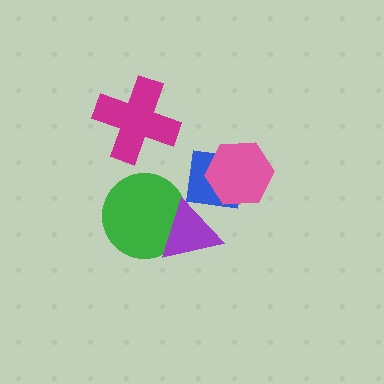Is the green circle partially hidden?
Yes, it is partially covered by another shape.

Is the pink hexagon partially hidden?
No, no other shape covers it.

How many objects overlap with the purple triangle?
1 object overlaps with the purple triangle.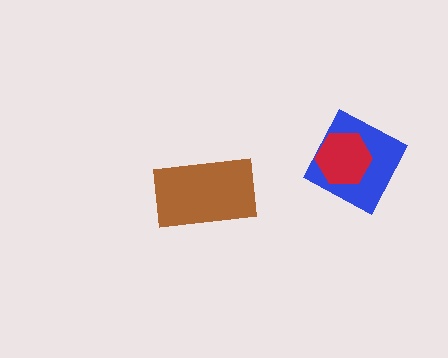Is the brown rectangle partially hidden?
No, no other shape covers it.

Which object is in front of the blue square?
The red hexagon is in front of the blue square.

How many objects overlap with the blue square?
1 object overlaps with the blue square.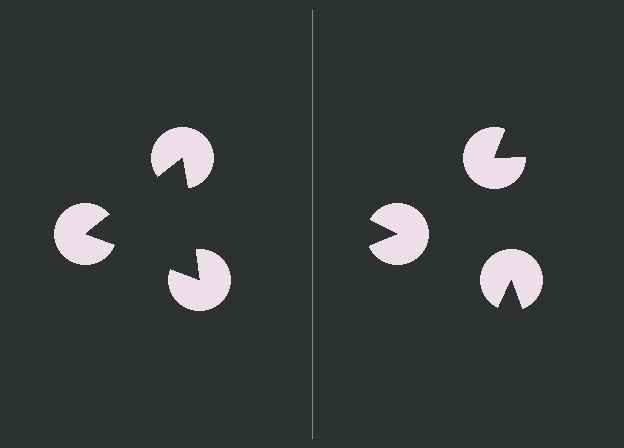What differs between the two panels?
The pac-man discs are positioned identically on both sides; only the wedge orientations differ. On the left they align to a triangle; on the right they are misaligned.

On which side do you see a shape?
An illusory triangle appears on the left side. On the right side the wedge cuts are rotated, so no coherent shape forms.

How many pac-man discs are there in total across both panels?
6 — 3 on each side.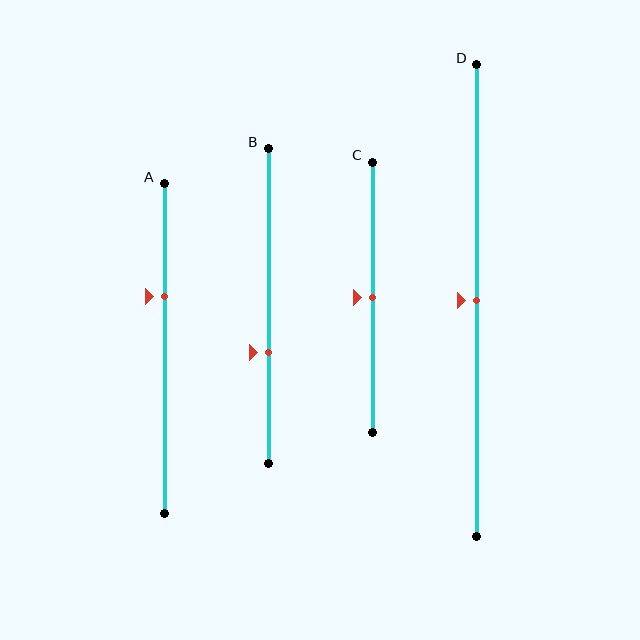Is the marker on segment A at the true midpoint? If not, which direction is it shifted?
No, the marker on segment A is shifted upward by about 16% of the segment length.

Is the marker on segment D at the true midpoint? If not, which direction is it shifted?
Yes, the marker on segment D is at the true midpoint.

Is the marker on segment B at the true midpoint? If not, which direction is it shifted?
No, the marker on segment B is shifted downward by about 15% of the segment length.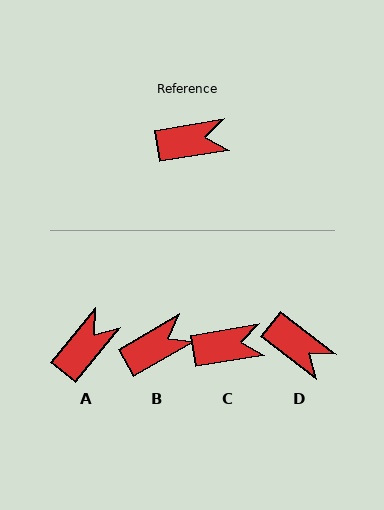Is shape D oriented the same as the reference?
No, it is off by about 47 degrees.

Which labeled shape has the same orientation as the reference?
C.